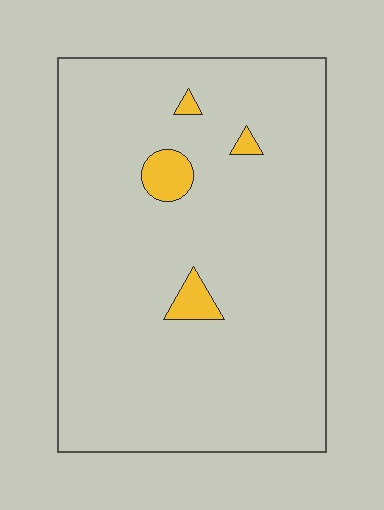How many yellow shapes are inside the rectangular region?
4.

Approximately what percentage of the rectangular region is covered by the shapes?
Approximately 5%.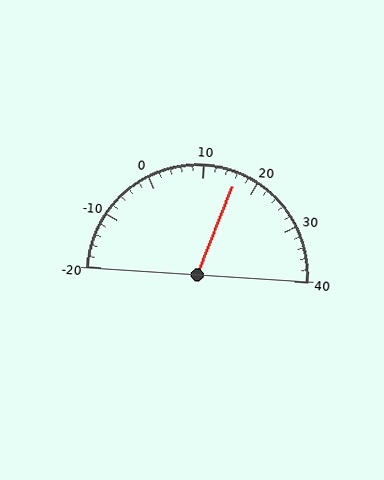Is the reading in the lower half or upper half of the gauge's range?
The reading is in the upper half of the range (-20 to 40).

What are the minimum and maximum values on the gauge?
The gauge ranges from -20 to 40.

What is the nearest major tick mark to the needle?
The nearest major tick mark is 20.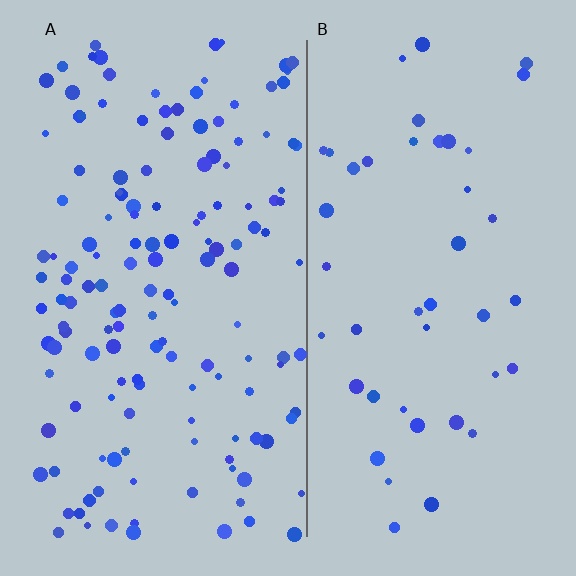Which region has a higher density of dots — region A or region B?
A (the left).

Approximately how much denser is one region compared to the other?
Approximately 3.3× — region A over region B.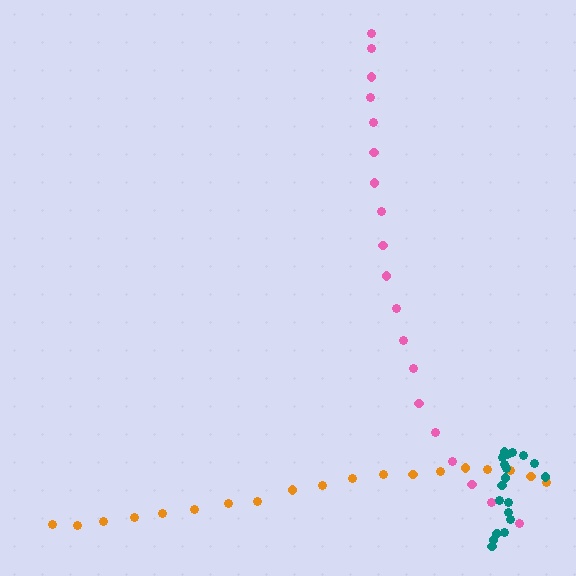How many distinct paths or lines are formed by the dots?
There are 3 distinct paths.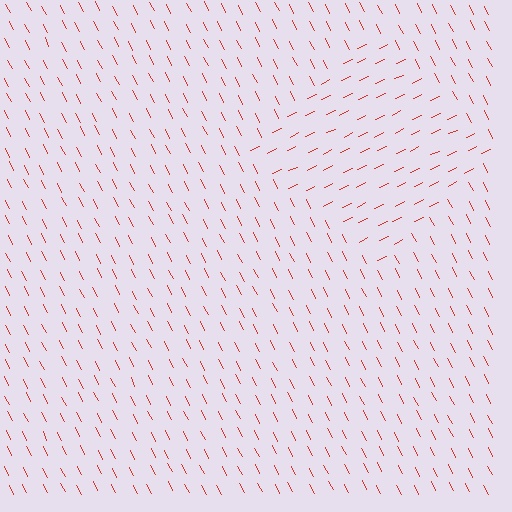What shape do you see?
I see a diamond.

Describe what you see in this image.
The image is filled with small red line segments. A diamond region in the image has lines oriented differently from the surrounding lines, creating a visible texture boundary.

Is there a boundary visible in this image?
Yes, there is a texture boundary formed by a change in line orientation.